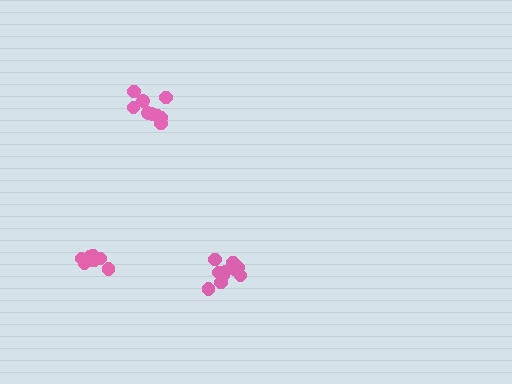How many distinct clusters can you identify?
There are 3 distinct clusters.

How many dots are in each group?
Group 1: 9 dots, Group 2: 9 dots, Group 3: 11 dots (29 total).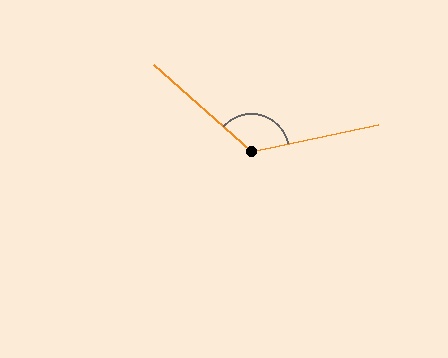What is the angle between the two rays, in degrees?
Approximately 126 degrees.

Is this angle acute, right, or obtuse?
It is obtuse.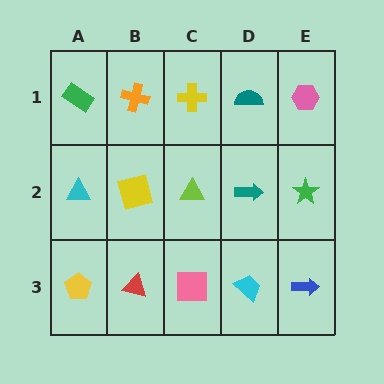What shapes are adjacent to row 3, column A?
A cyan triangle (row 2, column A), a red triangle (row 3, column B).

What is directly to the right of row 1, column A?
An orange cross.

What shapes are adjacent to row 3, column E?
A green star (row 2, column E), a cyan trapezoid (row 3, column D).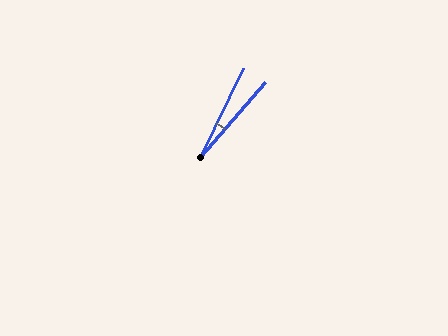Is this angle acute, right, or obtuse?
It is acute.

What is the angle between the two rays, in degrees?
Approximately 15 degrees.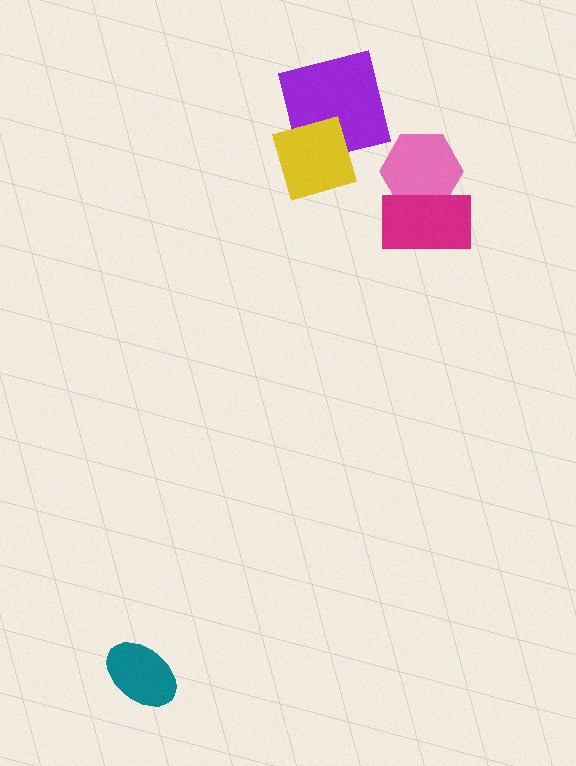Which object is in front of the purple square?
The yellow diamond is in front of the purple square.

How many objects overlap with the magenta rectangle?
1 object overlaps with the magenta rectangle.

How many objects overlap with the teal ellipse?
0 objects overlap with the teal ellipse.